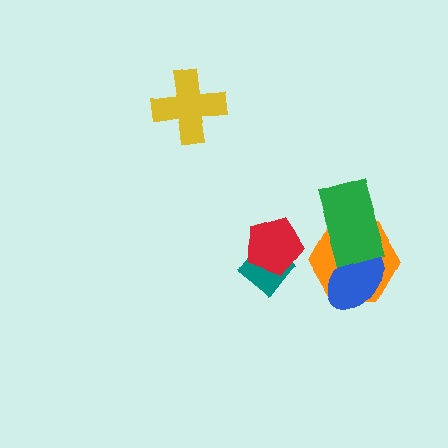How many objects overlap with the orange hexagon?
2 objects overlap with the orange hexagon.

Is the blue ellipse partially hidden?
Yes, it is partially covered by another shape.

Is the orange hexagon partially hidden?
Yes, it is partially covered by another shape.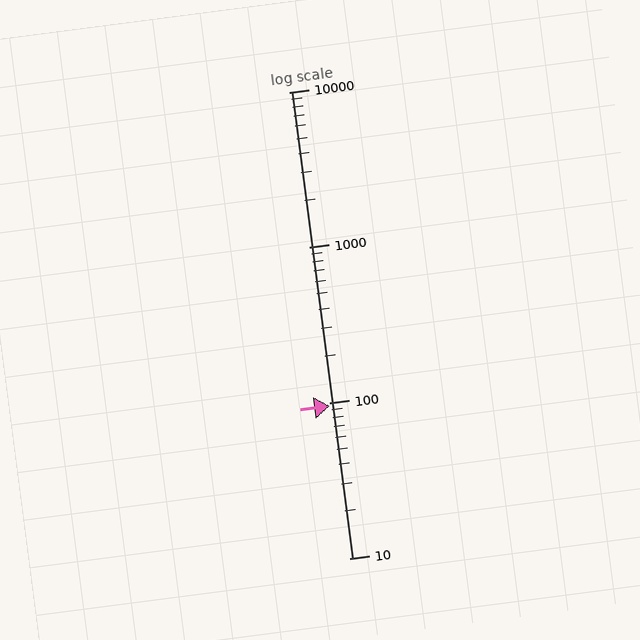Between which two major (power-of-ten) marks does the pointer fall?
The pointer is between 10 and 100.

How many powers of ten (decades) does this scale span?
The scale spans 3 decades, from 10 to 10000.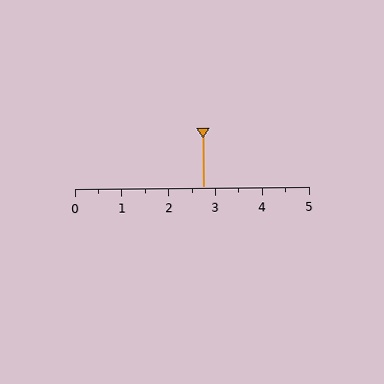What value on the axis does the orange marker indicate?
The marker indicates approximately 2.8.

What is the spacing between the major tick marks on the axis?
The major ticks are spaced 1 apart.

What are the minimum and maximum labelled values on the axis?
The axis runs from 0 to 5.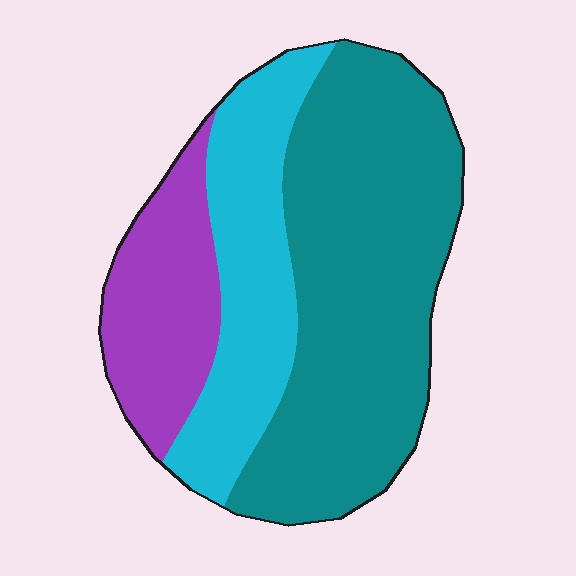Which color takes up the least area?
Purple, at roughly 20%.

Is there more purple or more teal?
Teal.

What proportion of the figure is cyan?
Cyan takes up between a sixth and a third of the figure.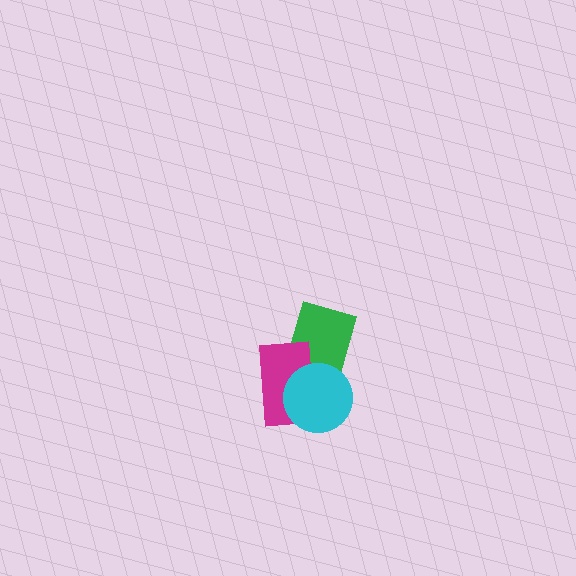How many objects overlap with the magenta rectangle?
2 objects overlap with the magenta rectangle.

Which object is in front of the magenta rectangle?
The cyan circle is in front of the magenta rectangle.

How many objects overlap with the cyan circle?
2 objects overlap with the cyan circle.